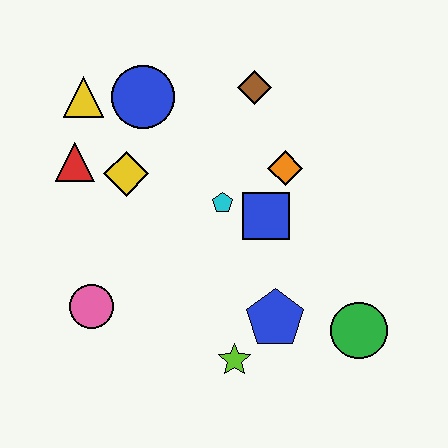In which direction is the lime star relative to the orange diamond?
The lime star is below the orange diamond.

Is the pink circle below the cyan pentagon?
Yes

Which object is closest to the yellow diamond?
The red triangle is closest to the yellow diamond.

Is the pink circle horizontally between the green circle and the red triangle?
Yes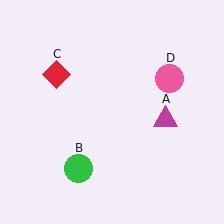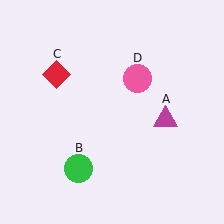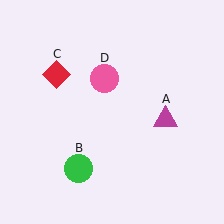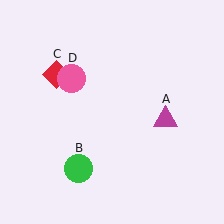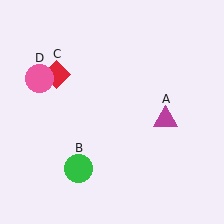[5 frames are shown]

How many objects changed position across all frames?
1 object changed position: pink circle (object D).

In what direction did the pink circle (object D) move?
The pink circle (object D) moved left.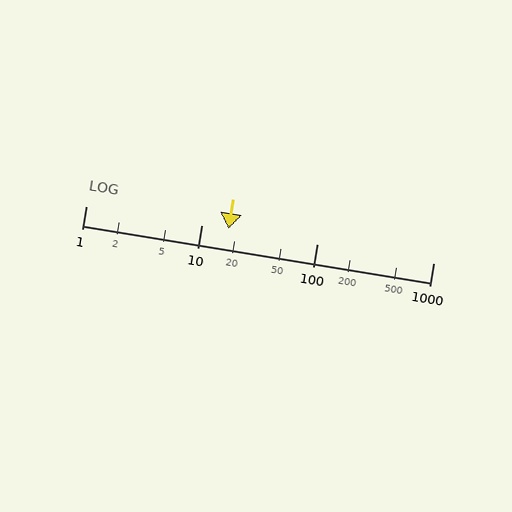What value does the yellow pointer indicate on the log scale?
The pointer indicates approximately 17.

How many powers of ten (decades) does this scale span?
The scale spans 3 decades, from 1 to 1000.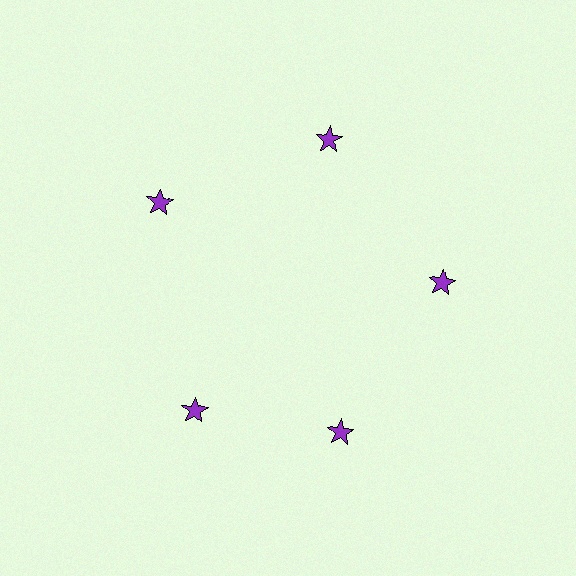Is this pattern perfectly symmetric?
No. The 5 purple stars are arranged in a ring, but one element near the 8 o'clock position is rotated out of alignment along the ring, breaking the 5-fold rotational symmetry.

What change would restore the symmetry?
The symmetry would be restored by rotating it back into even spacing with its neighbors so that all 5 stars sit at equal angles and equal distance from the center.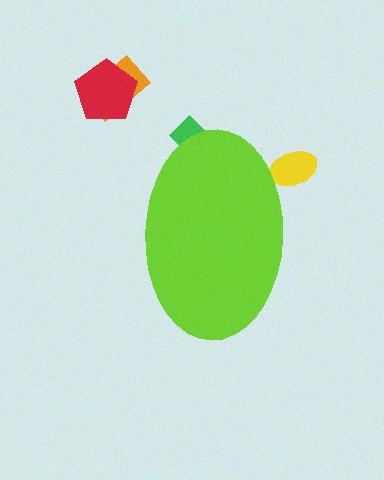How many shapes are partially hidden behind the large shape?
2 shapes are partially hidden.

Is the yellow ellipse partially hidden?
Yes, the yellow ellipse is partially hidden behind the lime ellipse.